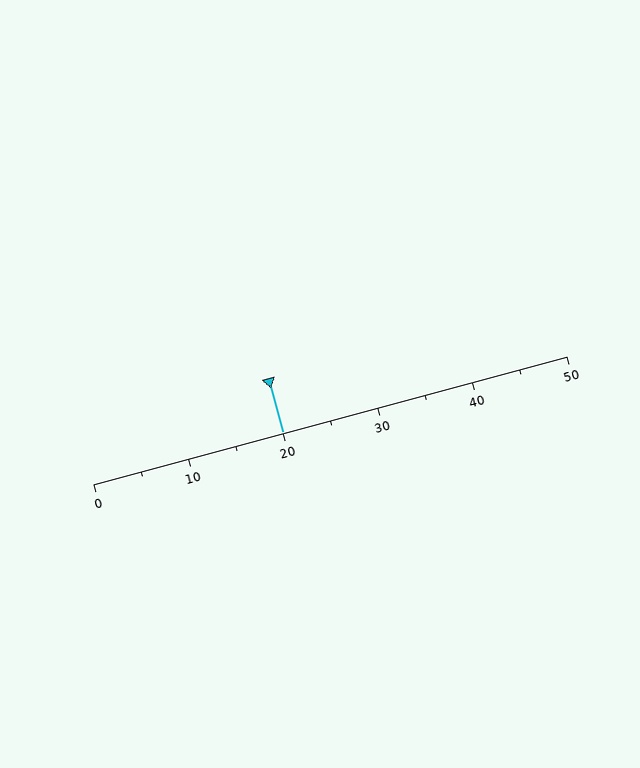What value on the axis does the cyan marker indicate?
The marker indicates approximately 20.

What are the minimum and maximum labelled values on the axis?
The axis runs from 0 to 50.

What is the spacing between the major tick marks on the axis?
The major ticks are spaced 10 apart.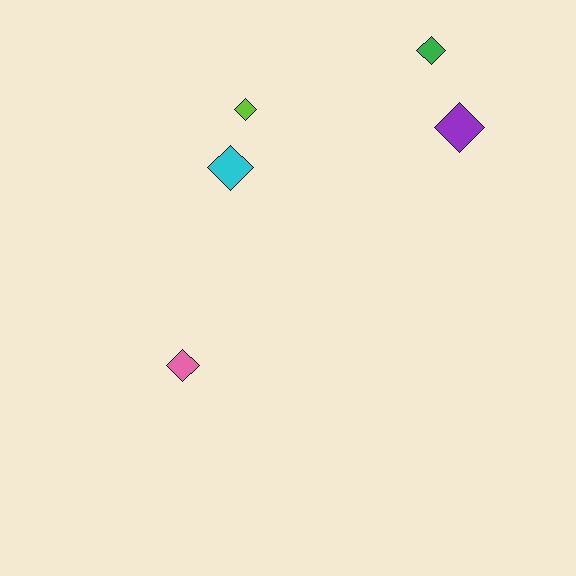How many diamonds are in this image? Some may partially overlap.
There are 5 diamonds.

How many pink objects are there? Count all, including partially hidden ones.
There is 1 pink object.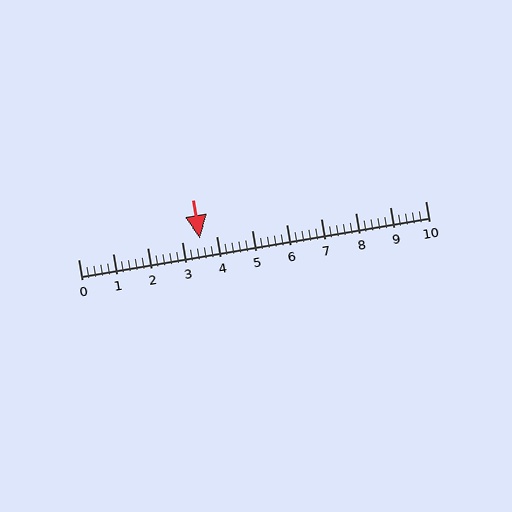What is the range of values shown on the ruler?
The ruler shows values from 0 to 10.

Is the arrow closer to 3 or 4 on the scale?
The arrow is closer to 4.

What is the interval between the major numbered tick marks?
The major tick marks are spaced 1 units apart.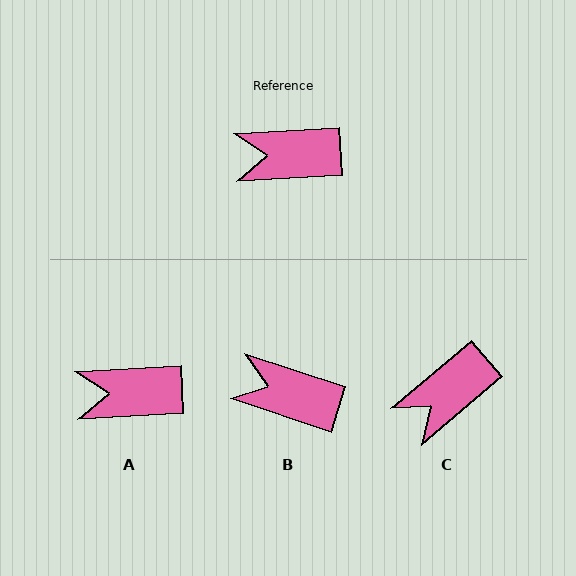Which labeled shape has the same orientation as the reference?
A.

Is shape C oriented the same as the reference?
No, it is off by about 37 degrees.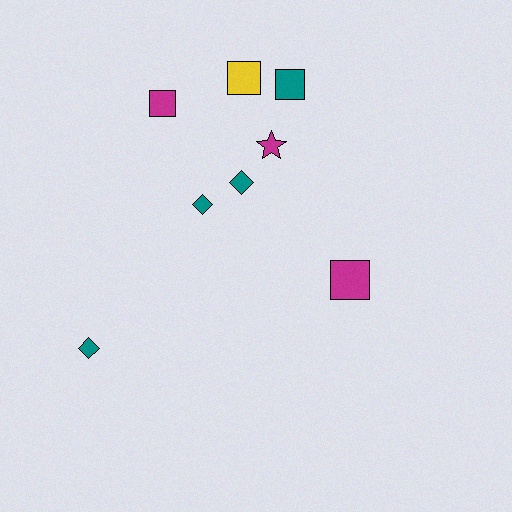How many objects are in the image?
There are 8 objects.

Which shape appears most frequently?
Square, with 4 objects.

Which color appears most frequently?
Teal, with 4 objects.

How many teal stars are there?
There are no teal stars.